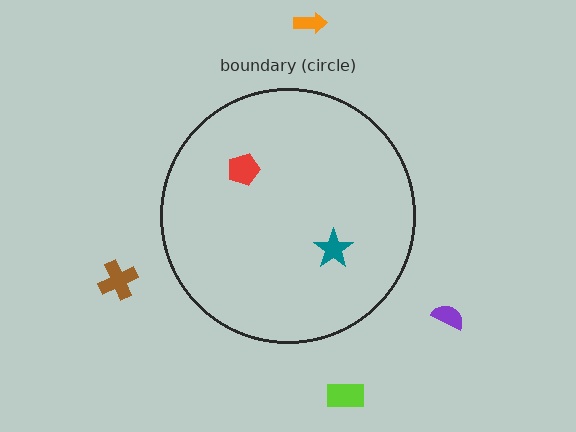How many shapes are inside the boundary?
2 inside, 4 outside.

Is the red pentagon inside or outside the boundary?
Inside.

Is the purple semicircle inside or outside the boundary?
Outside.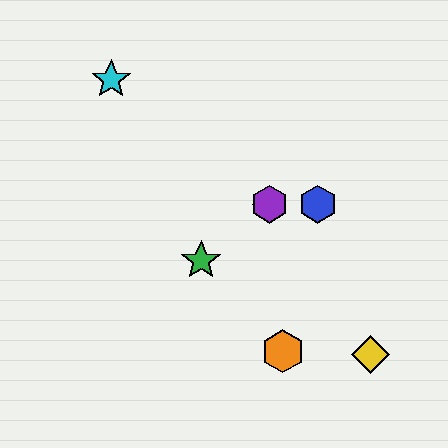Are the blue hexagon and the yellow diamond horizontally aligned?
No, the blue hexagon is at y≈204 and the yellow diamond is at y≈355.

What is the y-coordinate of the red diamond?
The red diamond is at y≈204.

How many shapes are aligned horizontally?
3 shapes (the red diamond, the blue hexagon, the purple hexagon) are aligned horizontally.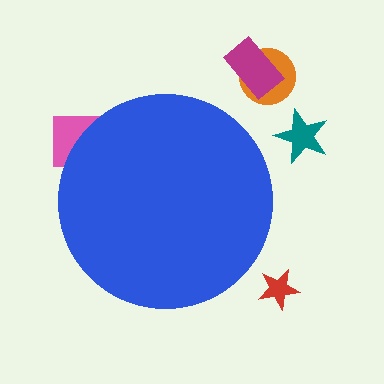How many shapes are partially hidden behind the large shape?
1 shape is partially hidden.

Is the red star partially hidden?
No, the red star is fully visible.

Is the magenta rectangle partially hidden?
No, the magenta rectangle is fully visible.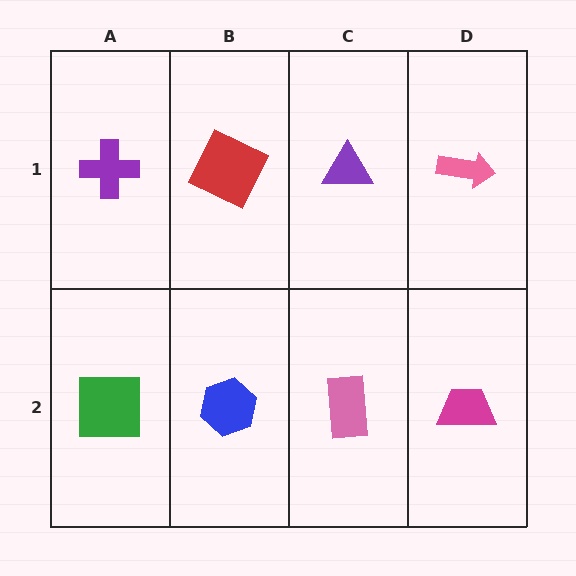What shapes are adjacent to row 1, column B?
A blue hexagon (row 2, column B), a purple cross (row 1, column A), a purple triangle (row 1, column C).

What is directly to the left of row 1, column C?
A red square.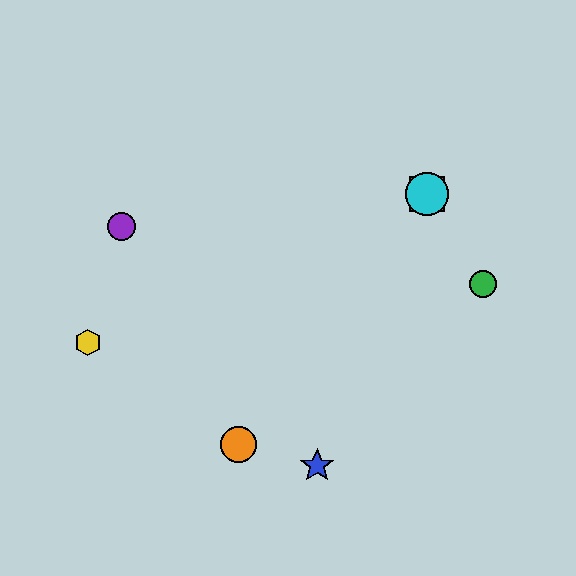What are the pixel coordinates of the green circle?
The green circle is at (483, 284).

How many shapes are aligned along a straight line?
3 shapes (the red square, the yellow hexagon, the cyan circle) are aligned along a straight line.